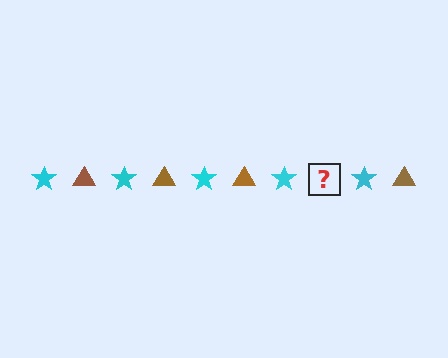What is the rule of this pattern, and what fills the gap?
The rule is that the pattern alternates between cyan star and brown triangle. The gap should be filled with a brown triangle.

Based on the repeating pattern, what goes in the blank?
The blank should be a brown triangle.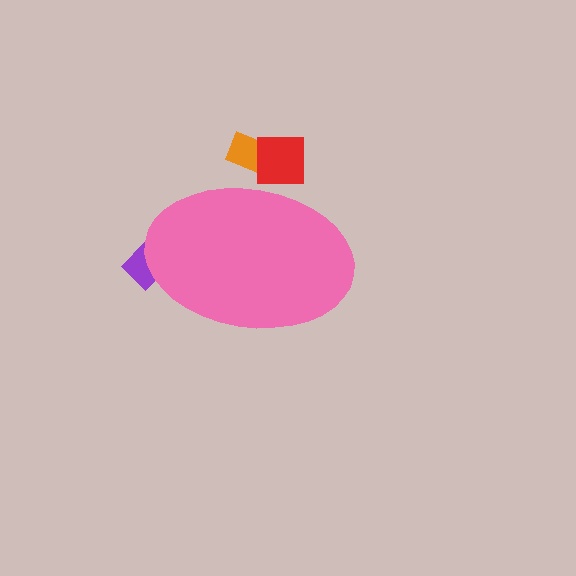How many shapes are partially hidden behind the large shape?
3 shapes are partially hidden.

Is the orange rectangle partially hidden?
Yes, the orange rectangle is partially hidden behind the pink ellipse.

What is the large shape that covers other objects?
A pink ellipse.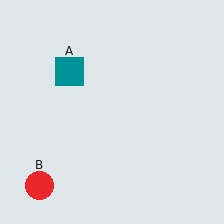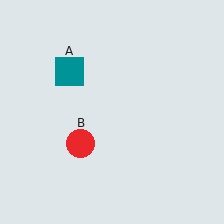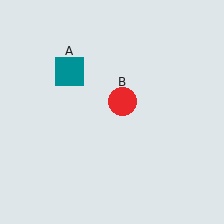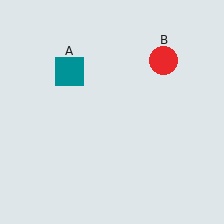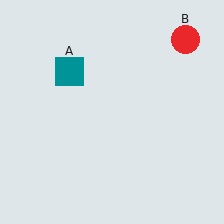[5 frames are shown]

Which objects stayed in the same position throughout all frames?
Teal square (object A) remained stationary.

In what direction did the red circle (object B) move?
The red circle (object B) moved up and to the right.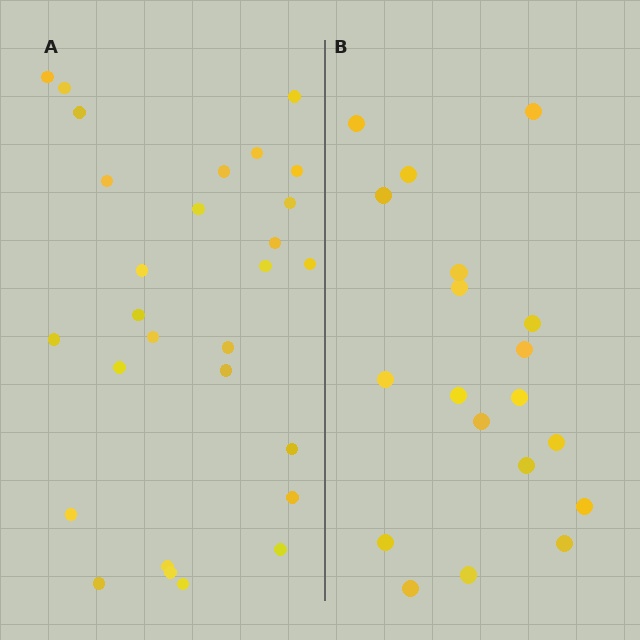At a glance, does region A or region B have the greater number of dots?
Region A (the left region) has more dots.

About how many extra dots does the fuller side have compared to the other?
Region A has roughly 8 or so more dots than region B.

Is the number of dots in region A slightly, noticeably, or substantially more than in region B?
Region A has substantially more. The ratio is roughly 1.5 to 1.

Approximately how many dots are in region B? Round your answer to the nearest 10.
About 20 dots. (The exact count is 19, which rounds to 20.)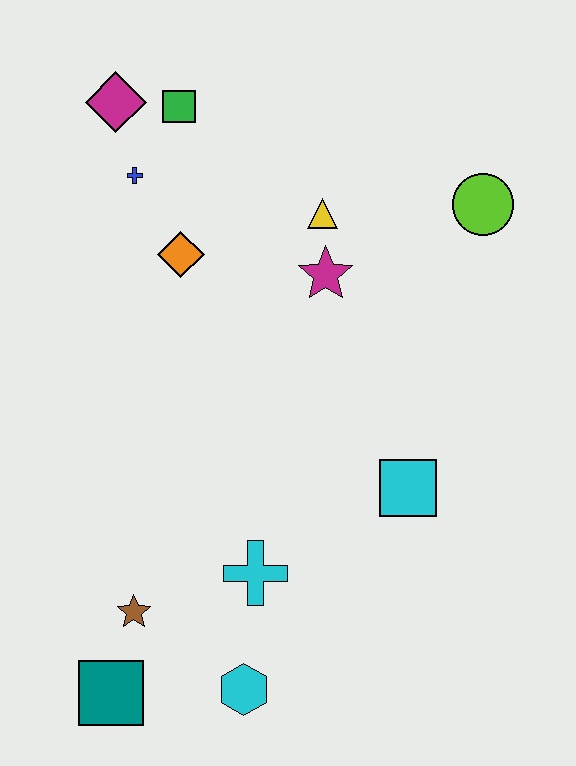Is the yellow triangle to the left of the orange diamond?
No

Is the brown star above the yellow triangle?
No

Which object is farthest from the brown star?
The lime circle is farthest from the brown star.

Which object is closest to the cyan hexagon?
The cyan cross is closest to the cyan hexagon.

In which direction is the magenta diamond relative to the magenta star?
The magenta diamond is to the left of the magenta star.